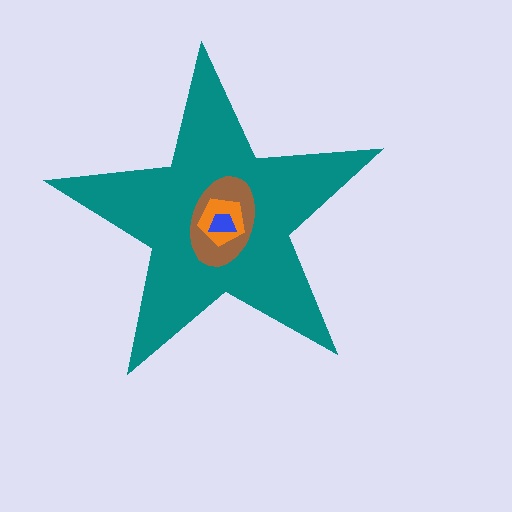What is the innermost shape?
The blue trapezoid.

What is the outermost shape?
The teal star.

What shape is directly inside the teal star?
The brown ellipse.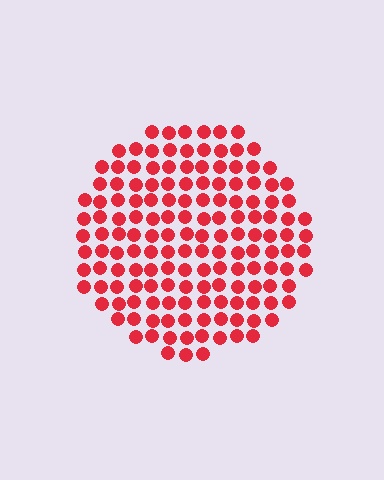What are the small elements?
The small elements are circles.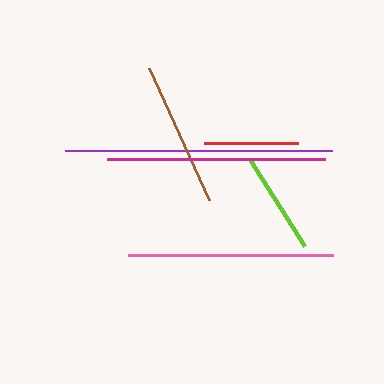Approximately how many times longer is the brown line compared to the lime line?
The brown line is approximately 1.4 times the length of the lime line.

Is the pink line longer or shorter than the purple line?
The purple line is longer than the pink line.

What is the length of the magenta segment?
The magenta segment is approximately 219 pixels long.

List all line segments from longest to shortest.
From longest to shortest: purple, magenta, pink, brown, lime, red.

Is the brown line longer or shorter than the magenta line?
The magenta line is longer than the brown line.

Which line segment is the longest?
The purple line is the longest at approximately 268 pixels.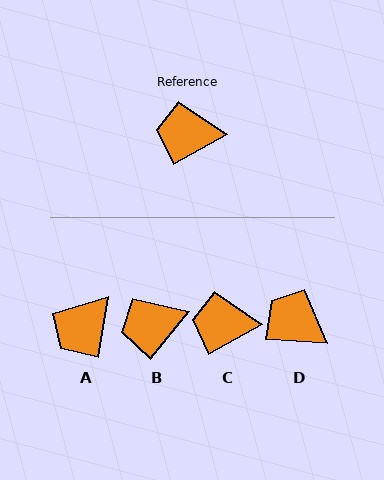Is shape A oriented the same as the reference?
No, it is off by about 52 degrees.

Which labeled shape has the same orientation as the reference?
C.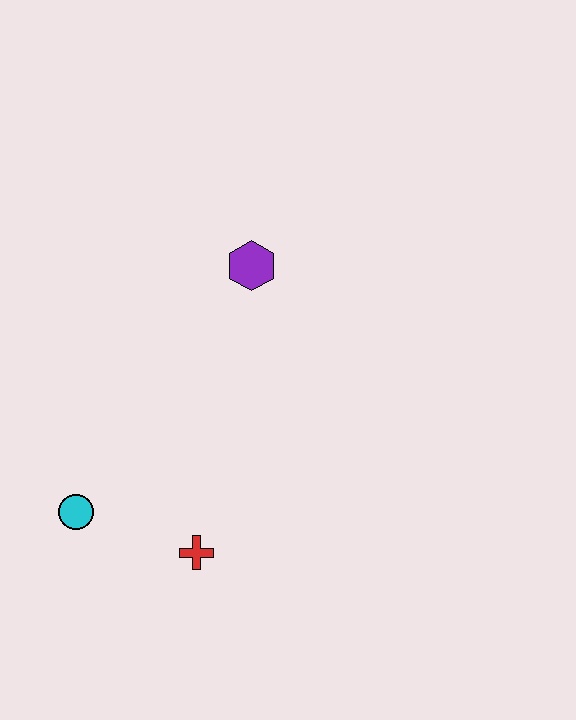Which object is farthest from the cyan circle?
The purple hexagon is farthest from the cyan circle.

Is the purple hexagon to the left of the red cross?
No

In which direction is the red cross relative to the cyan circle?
The red cross is to the right of the cyan circle.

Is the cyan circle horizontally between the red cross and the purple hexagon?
No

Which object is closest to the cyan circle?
The red cross is closest to the cyan circle.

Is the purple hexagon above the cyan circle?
Yes